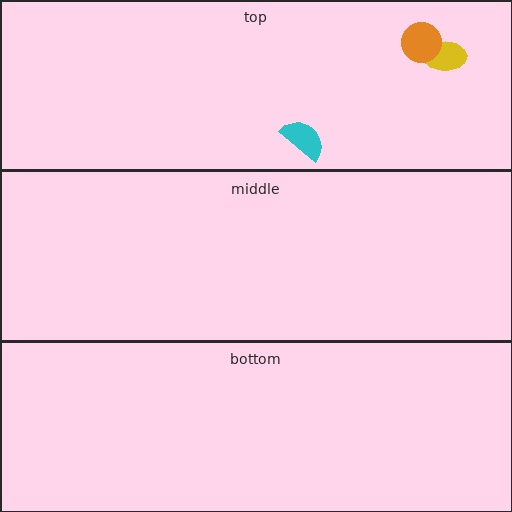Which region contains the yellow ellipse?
The top region.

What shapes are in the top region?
The yellow ellipse, the orange circle, the cyan semicircle.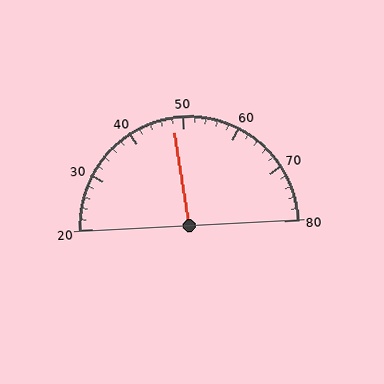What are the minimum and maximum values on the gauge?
The gauge ranges from 20 to 80.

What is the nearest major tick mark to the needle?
The nearest major tick mark is 50.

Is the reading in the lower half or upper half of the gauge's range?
The reading is in the lower half of the range (20 to 80).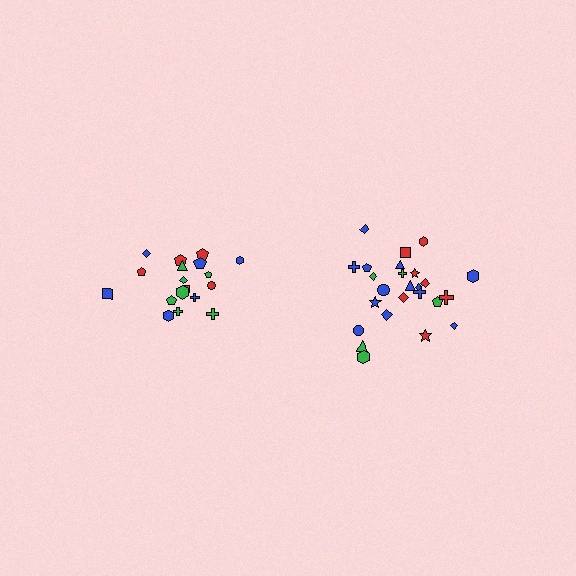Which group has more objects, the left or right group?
The right group.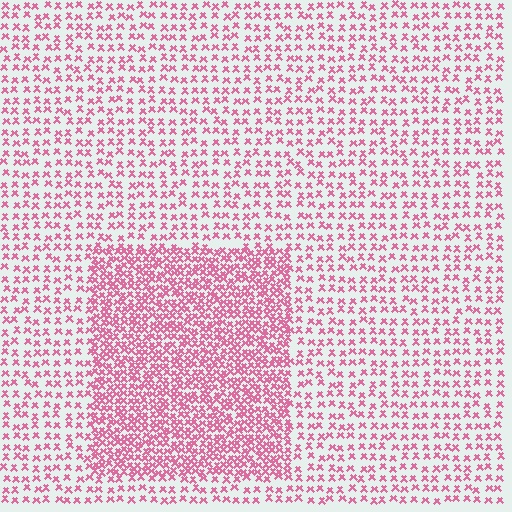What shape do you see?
I see a rectangle.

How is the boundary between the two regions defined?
The boundary is defined by a change in element density (approximately 2.2x ratio). All elements are the same color, size, and shape.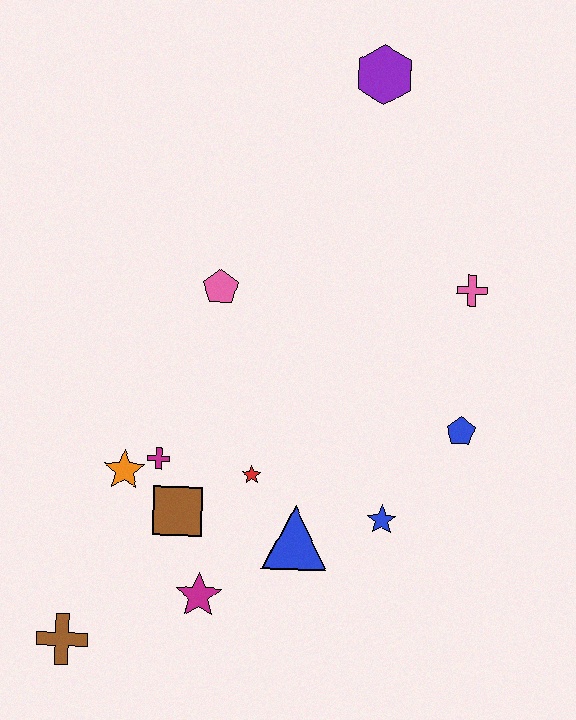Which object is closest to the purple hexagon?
The pink cross is closest to the purple hexagon.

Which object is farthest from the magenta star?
The purple hexagon is farthest from the magenta star.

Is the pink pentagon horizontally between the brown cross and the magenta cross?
No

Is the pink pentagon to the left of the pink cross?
Yes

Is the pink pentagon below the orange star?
No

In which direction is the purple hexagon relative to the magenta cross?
The purple hexagon is above the magenta cross.